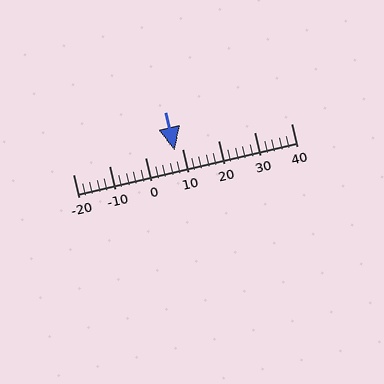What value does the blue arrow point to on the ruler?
The blue arrow points to approximately 8.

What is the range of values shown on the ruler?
The ruler shows values from -20 to 40.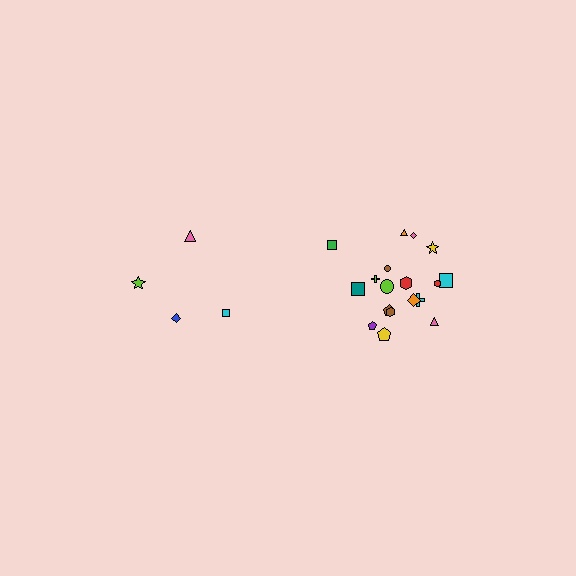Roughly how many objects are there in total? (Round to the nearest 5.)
Roughly 20 objects in total.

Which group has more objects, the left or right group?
The right group.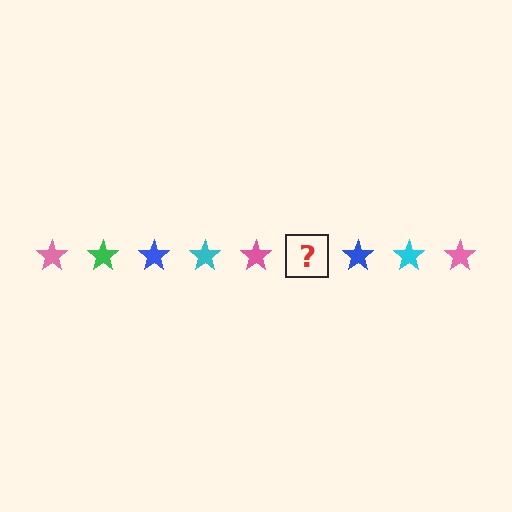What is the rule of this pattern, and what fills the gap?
The rule is that the pattern cycles through pink, green, blue, cyan stars. The gap should be filled with a green star.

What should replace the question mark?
The question mark should be replaced with a green star.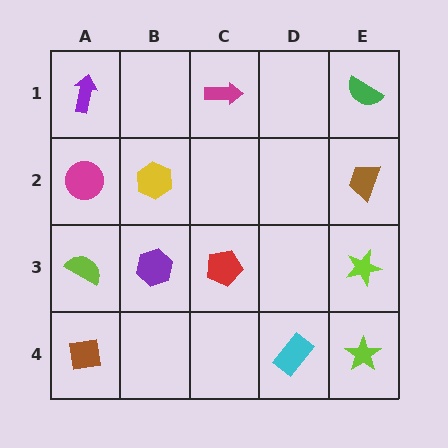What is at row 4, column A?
A brown square.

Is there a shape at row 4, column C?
No, that cell is empty.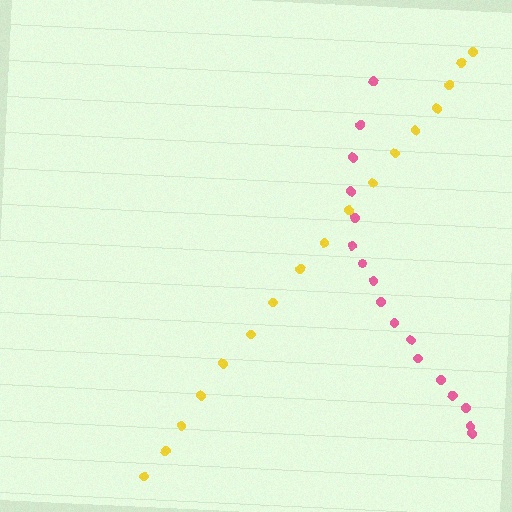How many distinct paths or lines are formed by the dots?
There are 2 distinct paths.